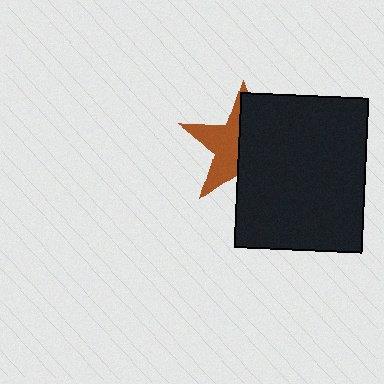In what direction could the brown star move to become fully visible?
The brown star could move left. That would shift it out from behind the black rectangle entirely.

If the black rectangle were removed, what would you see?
You would see the complete brown star.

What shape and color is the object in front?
The object in front is a black rectangle.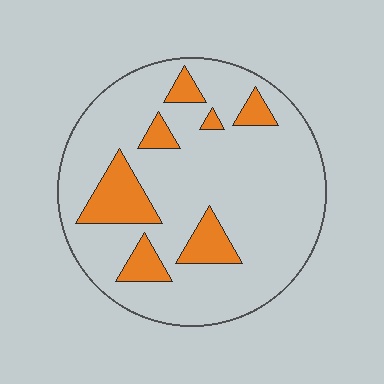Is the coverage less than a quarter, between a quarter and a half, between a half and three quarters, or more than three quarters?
Less than a quarter.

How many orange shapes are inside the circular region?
7.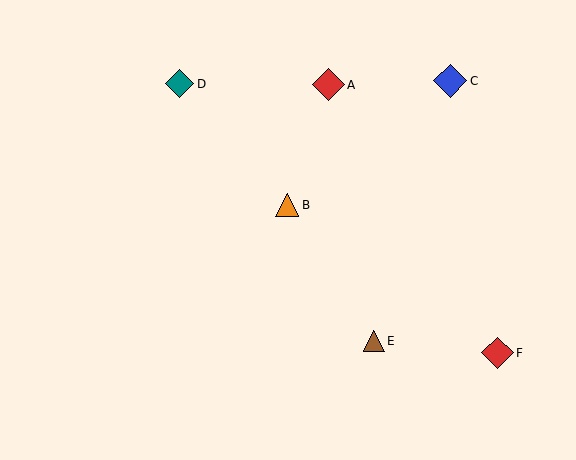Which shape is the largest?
The blue diamond (labeled C) is the largest.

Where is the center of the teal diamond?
The center of the teal diamond is at (180, 84).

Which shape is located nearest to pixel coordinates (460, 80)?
The blue diamond (labeled C) at (450, 81) is nearest to that location.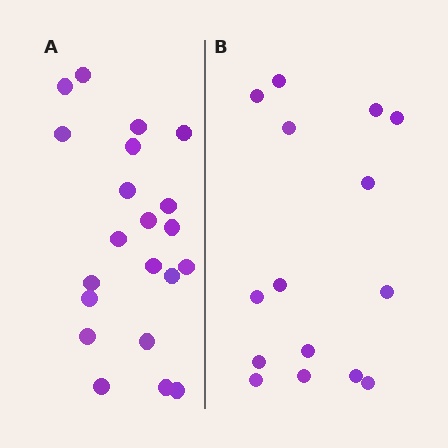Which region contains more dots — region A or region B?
Region A (the left region) has more dots.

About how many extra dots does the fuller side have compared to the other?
Region A has about 6 more dots than region B.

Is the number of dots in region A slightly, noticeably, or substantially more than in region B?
Region A has noticeably more, but not dramatically so. The ratio is roughly 1.4 to 1.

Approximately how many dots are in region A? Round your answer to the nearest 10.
About 20 dots. (The exact count is 21, which rounds to 20.)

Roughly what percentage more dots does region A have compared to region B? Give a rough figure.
About 40% more.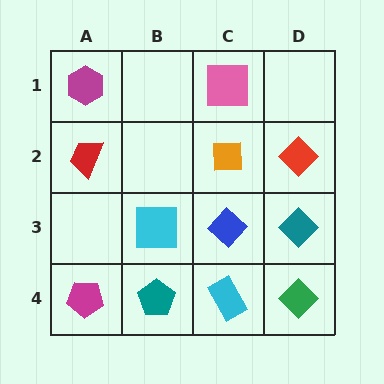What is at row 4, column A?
A magenta pentagon.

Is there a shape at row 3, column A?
No, that cell is empty.